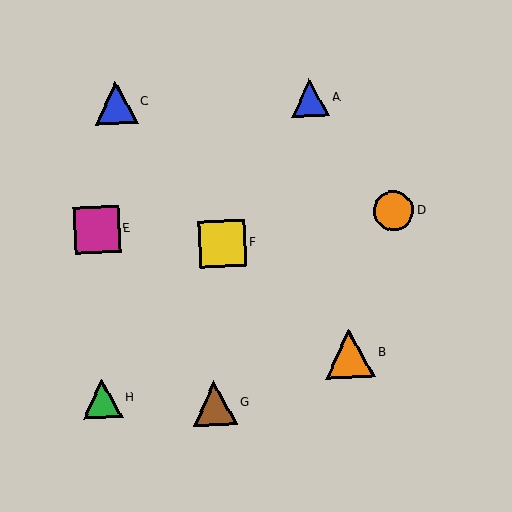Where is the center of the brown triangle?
The center of the brown triangle is at (215, 403).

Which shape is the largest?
The orange triangle (labeled B) is the largest.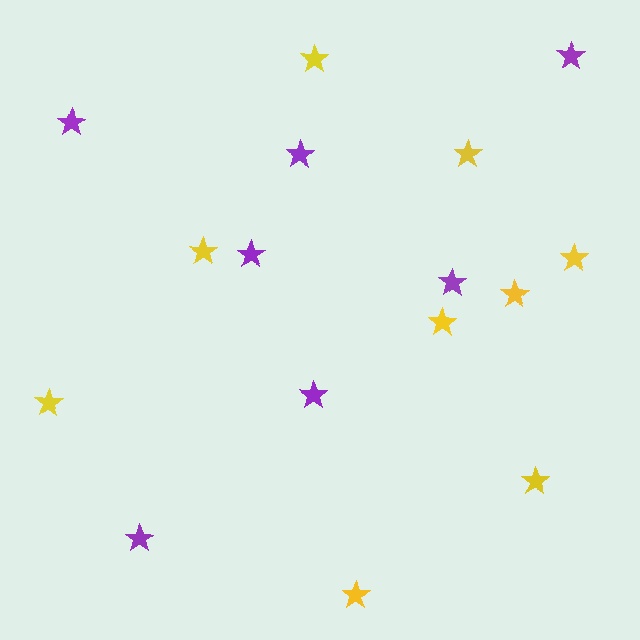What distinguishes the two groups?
There are 2 groups: one group of yellow stars (9) and one group of purple stars (7).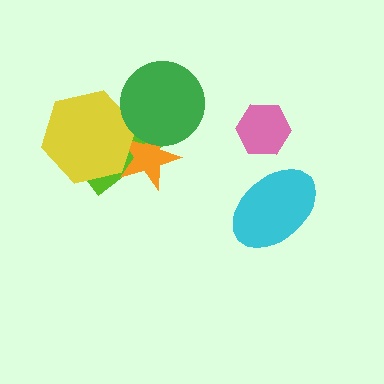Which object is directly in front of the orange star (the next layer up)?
The yellow hexagon is directly in front of the orange star.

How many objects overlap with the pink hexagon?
0 objects overlap with the pink hexagon.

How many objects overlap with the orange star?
3 objects overlap with the orange star.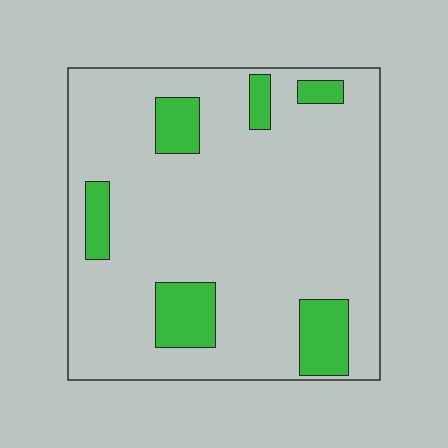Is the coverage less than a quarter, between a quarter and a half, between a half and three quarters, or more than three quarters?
Less than a quarter.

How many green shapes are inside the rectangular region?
6.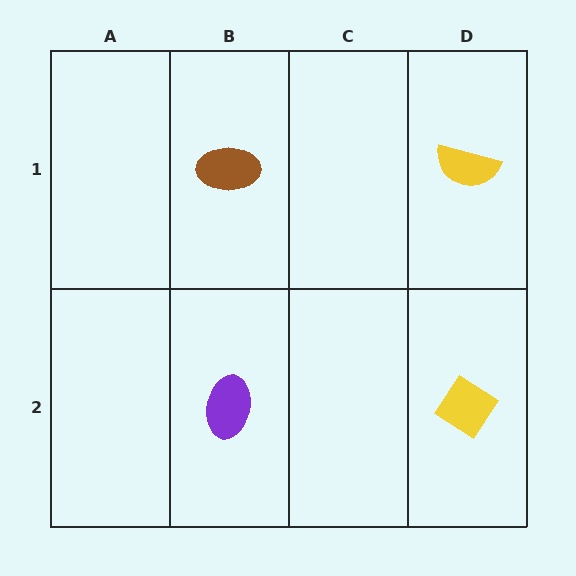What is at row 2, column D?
A yellow diamond.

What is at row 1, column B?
A brown ellipse.